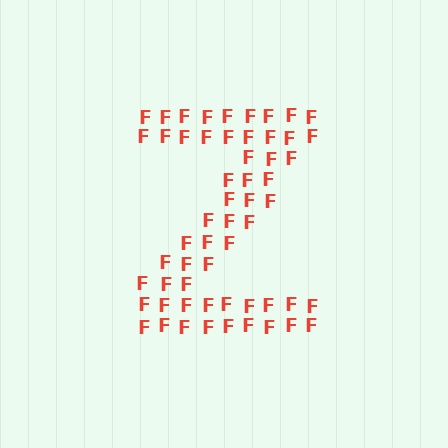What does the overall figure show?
The overall figure shows the letter Z.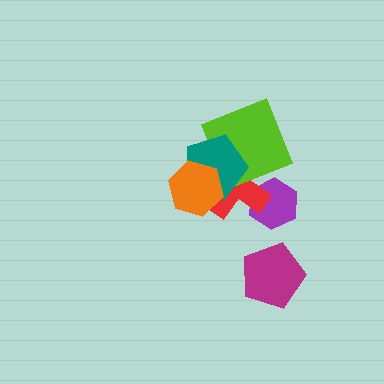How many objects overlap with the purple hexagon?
2 objects overlap with the purple hexagon.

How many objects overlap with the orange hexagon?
3 objects overlap with the orange hexagon.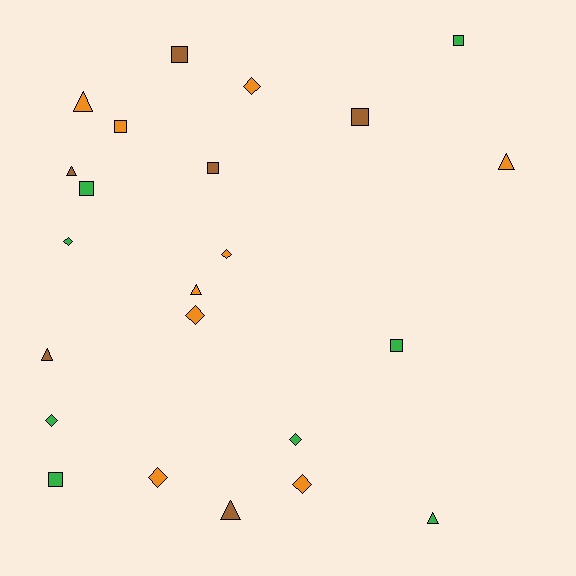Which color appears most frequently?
Orange, with 9 objects.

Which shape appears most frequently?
Square, with 8 objects.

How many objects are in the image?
There are 23 objects.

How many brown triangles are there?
There are 3 brown triangles.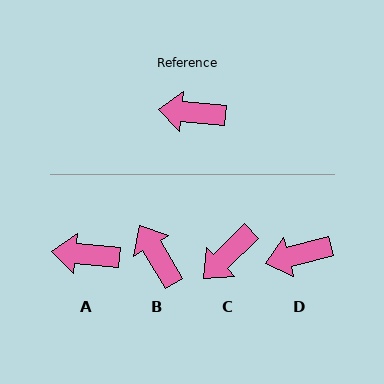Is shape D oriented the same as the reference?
No, it is off by about 20 degrees.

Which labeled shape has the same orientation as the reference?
A.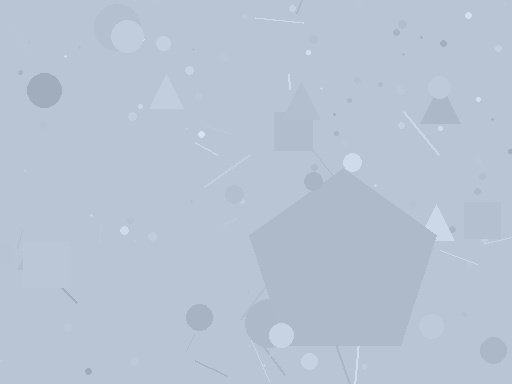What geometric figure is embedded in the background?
A pentagon is embedded in the background.